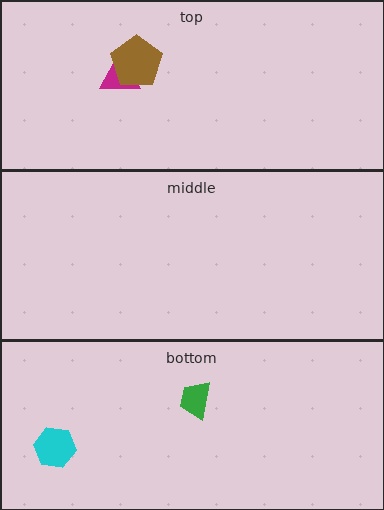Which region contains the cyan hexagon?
The bottom region.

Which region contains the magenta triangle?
The top region.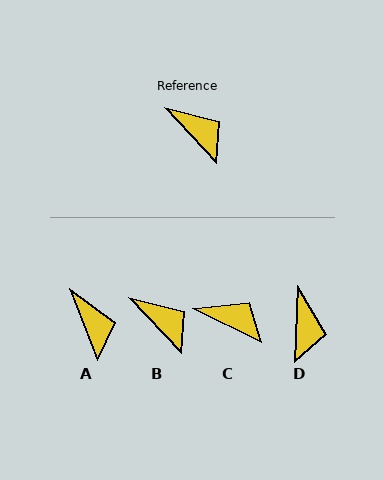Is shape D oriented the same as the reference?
No, it is off by about 46 degrees.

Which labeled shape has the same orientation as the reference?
B.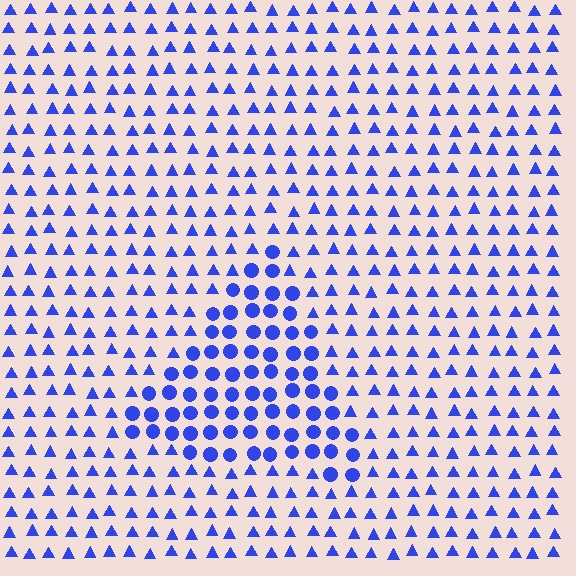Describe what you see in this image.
The image is filled with small blue elements arranged in a uniform grid. A triangle-shaped region contains circles, while the surrounding area contains triangles. The boundary is defined purely by the change in element shape.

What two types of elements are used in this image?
The image uses circles inside the triangle region and triangles outside it.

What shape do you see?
I see a triangle.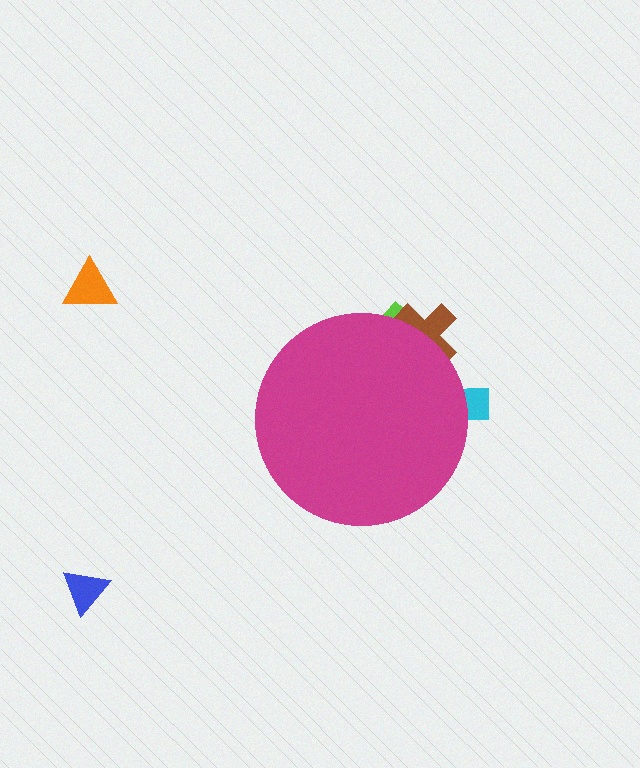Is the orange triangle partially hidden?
No, the orange triangle is fully visible.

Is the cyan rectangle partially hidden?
Yes, the cyan rectangle is partially hidden behind the magenta circle.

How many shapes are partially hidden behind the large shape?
3 shapes are partially hidden.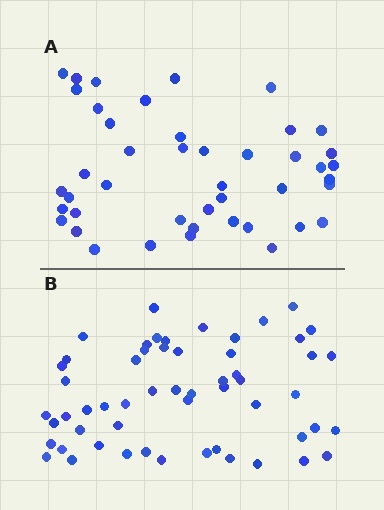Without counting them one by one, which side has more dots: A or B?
Region B (the bottom region) has more dots.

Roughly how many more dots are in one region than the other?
Region B has roughly 12 or so more dots than region A.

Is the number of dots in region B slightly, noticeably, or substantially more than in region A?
Region B has noticeably more, but not dramatically so. The ratio is roughly 1.3 to 1.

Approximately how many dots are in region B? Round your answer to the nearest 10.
About 60 dots. (The exact count is 56, which rounds to 60.)